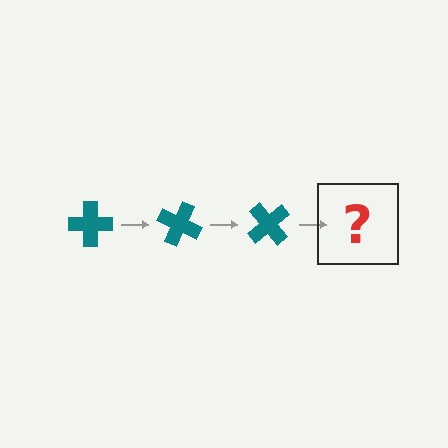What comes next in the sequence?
The next element should be a teal cross rotated 75 degrees.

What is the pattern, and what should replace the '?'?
The pattern is that the cross rotates 25 degrees each step. The '?' should be a teal cross rotated 75 degrees.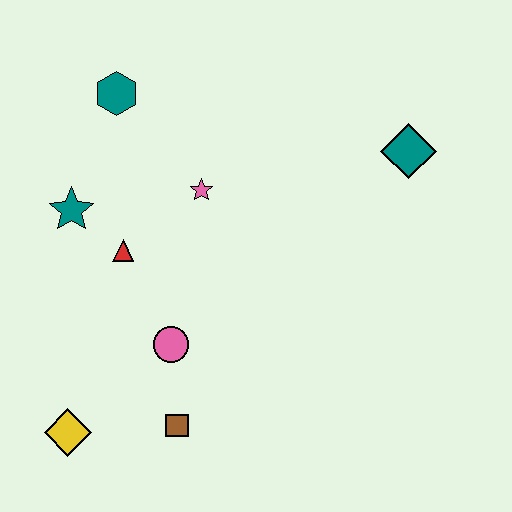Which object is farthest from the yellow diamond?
The teal diamond is farthest from the yellow diamond.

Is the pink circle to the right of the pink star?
No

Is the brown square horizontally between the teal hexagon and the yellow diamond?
No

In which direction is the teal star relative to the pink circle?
The teal star is above the pink circle.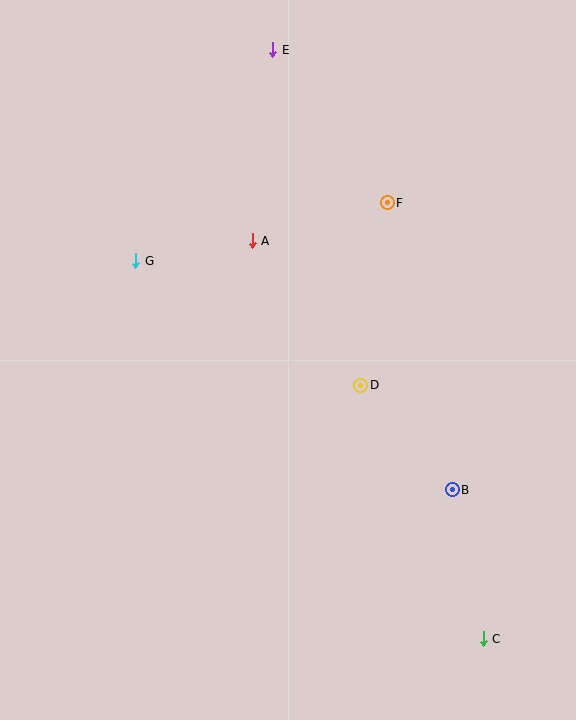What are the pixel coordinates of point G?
Point G is at (136, 261).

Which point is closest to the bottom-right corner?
Point C is closest to the bottom-right corner.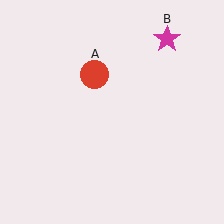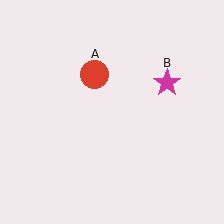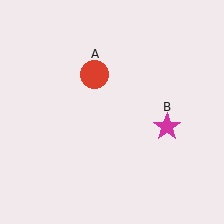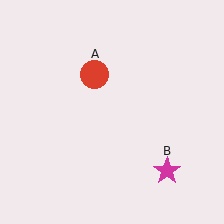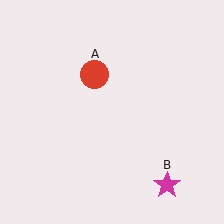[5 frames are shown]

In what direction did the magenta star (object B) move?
The magenta star (object B) moved down.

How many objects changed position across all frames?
1 object changed position: magenta star (object B).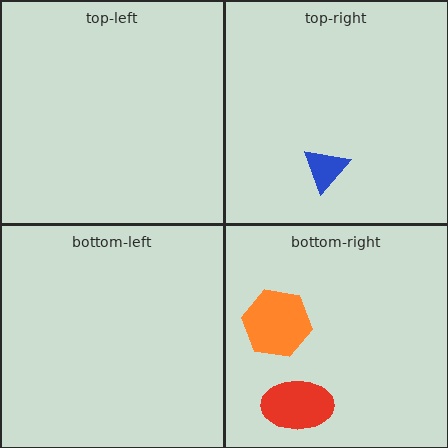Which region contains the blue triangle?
The top-right region.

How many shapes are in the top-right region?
1.